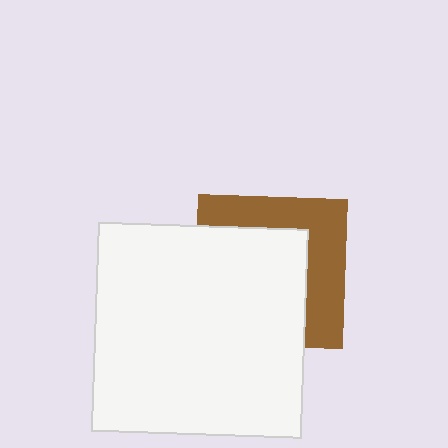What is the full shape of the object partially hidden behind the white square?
The partially hidden object is a brown square.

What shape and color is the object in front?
The object in front is a white square.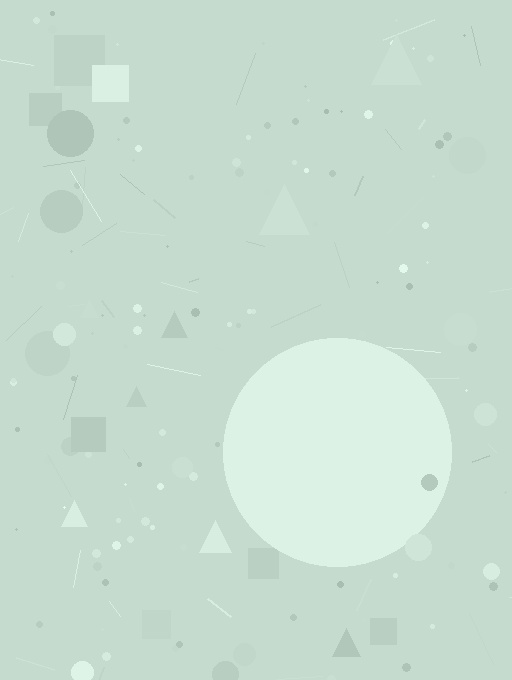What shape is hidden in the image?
A circle is hidden in the image.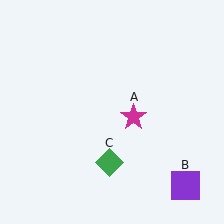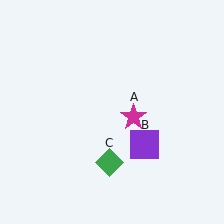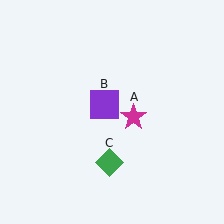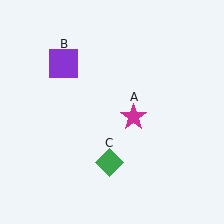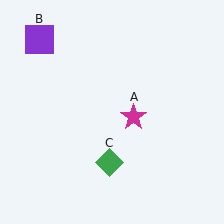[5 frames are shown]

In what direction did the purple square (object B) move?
The purple square (object B) moved up and to the left.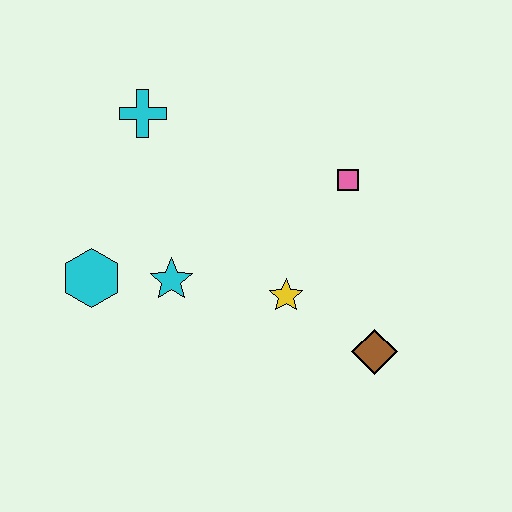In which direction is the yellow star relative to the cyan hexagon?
The yellow star is to the right of the cyan hexagon.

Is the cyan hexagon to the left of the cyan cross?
Yes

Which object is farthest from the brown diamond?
The cyan cross is farthest from the brown diamond.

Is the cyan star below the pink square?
Yes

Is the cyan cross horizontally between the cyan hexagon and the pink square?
Yes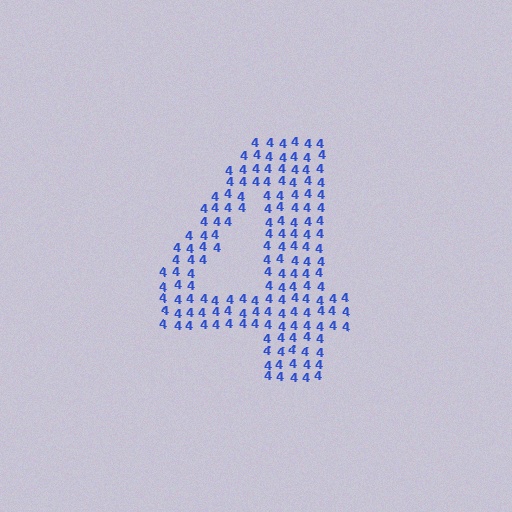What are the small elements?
The small elements are digit 4's.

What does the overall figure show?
The overall figure shows the digit 4.